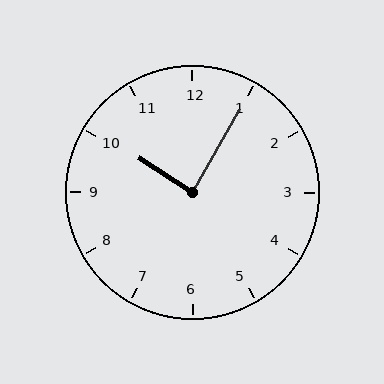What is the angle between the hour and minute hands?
Approximately 88 degrees.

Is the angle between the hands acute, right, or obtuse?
It is right.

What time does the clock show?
10:05.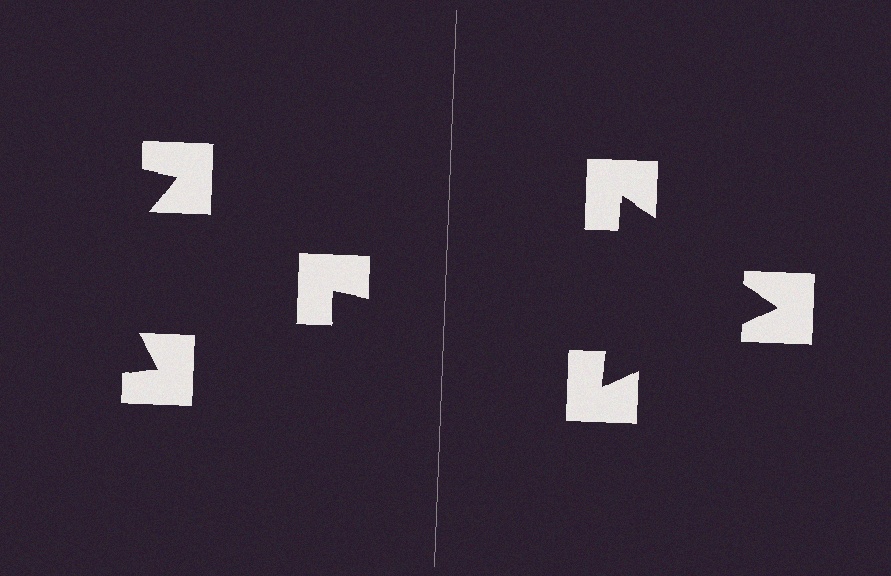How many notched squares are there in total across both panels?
6 — 3 on each side.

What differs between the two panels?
The notched squares are positioned identically on both sides; only the wedge orientations differ. On the right they align to a triangle; on the left they are misaligned.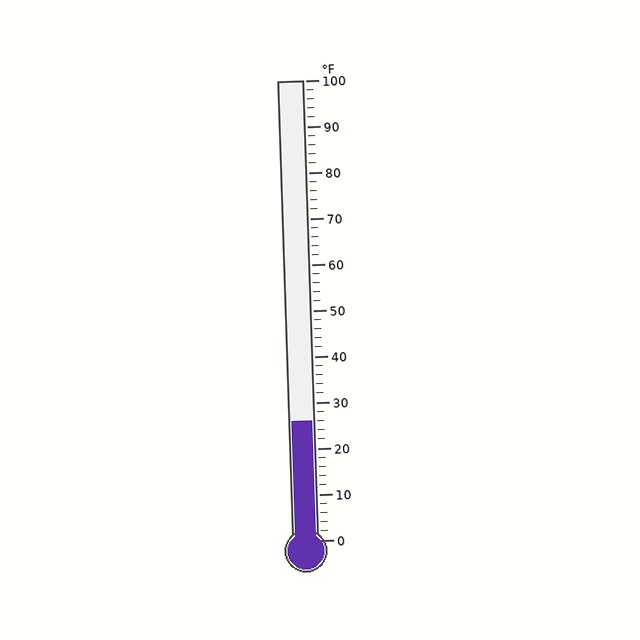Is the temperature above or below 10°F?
The temperature is above 10°F.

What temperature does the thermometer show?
The thermometer shows approximately 26°F.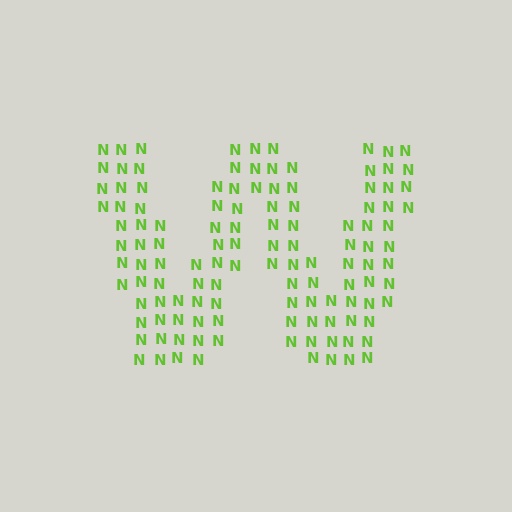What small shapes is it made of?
It is made of small letter N's.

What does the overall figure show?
The overall figure shows the letter W.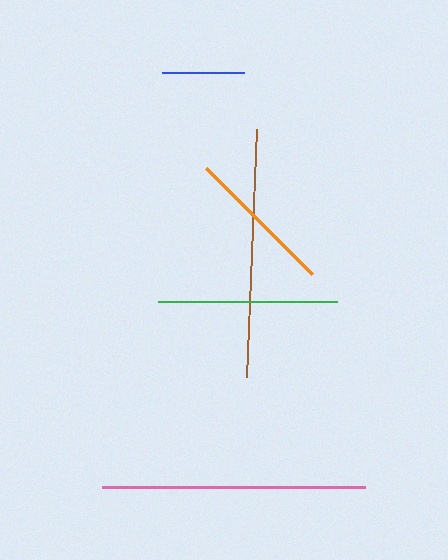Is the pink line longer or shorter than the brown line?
The pink line is longer than the brown line.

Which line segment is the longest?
The pink line is the longest at approximately 263 pixels.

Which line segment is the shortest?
The blue line is the shortest at approximately 82 pixels.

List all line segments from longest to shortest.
From longest to shortest: pink, brown, green, orange, blue.